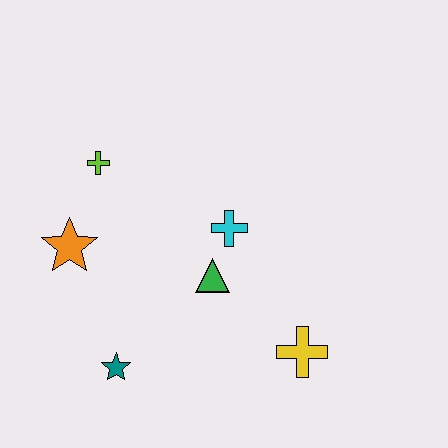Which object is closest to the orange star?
The lime cross is closest to the orange star.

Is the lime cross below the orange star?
No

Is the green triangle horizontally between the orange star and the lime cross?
No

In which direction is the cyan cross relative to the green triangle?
The cyan cross is above the green triangle.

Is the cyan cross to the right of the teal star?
Yes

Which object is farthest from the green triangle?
The lime cross is farthest from the green triangle.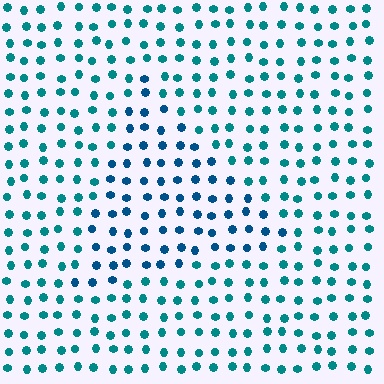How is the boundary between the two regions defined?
The boundary is defined purely by a slight shift in hue (about 25 degrees). Spacing, size, and orientation are identical on both sides.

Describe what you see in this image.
The image is filled with small teal elements in a uniform arrangement. A triangle-shaped region is visible where the elements are tinted to a slightly different hue, forming a subtle color boundary.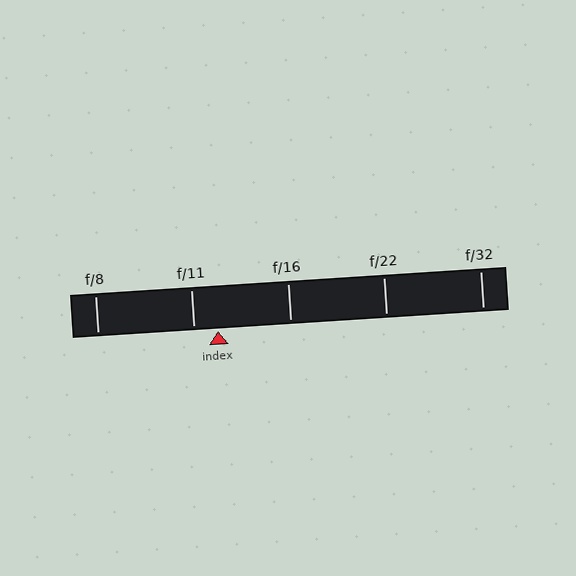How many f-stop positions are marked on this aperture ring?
There are 5 f-stop positions marked.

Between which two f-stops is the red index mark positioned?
The index mark is between f/11 and f/16.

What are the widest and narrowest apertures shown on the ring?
The widest aperture shown is f/8 and the narrowest is f/32.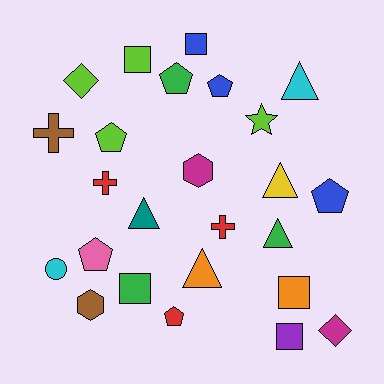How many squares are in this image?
There are 5 squares.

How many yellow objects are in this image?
There is 1 yellow object.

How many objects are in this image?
There are 25 objects.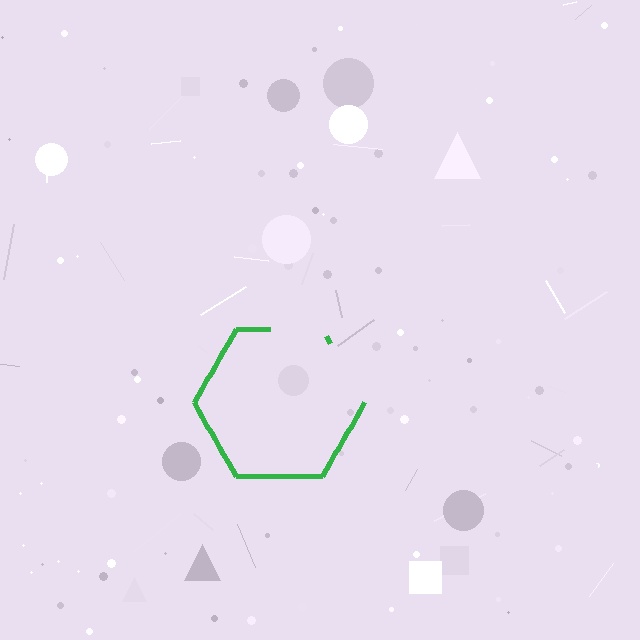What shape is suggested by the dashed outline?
The dashed outline suggests a hexagon.